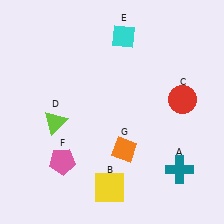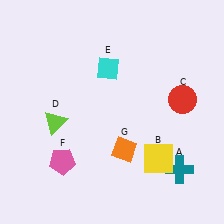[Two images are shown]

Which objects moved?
The objects that moved are: the yellow square (B), the cyan diamond (E).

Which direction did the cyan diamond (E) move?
The cyan diamond (E) moved down.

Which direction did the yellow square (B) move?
The yellow square (B) moved right.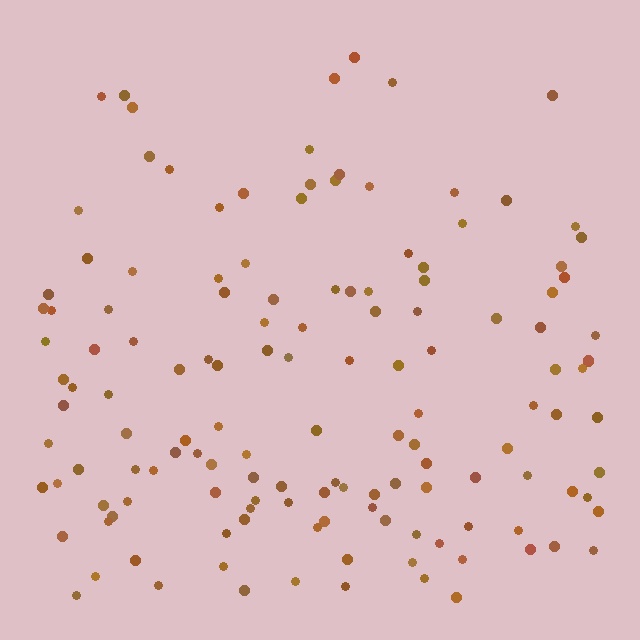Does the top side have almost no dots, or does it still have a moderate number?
Still a moderate number, just noticeably fewer than the bottom.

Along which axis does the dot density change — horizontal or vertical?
Vertical.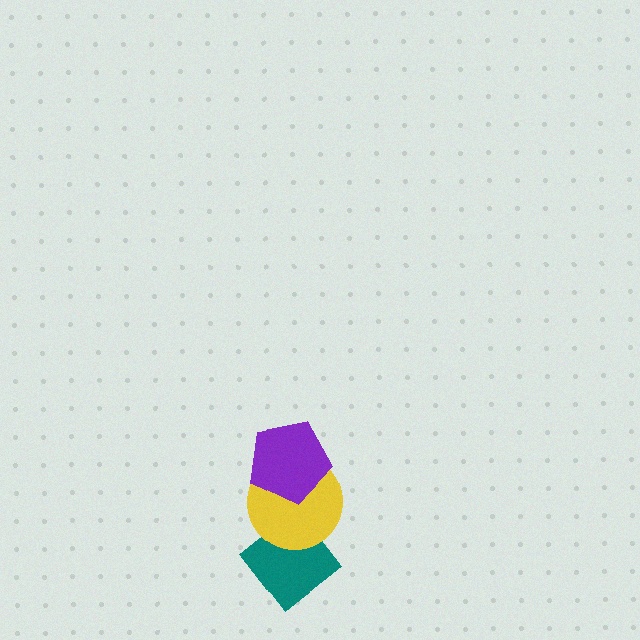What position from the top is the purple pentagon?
The purple pentagon is 1st from the top.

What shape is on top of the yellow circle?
The purple pentagon is on top of the yellow circle.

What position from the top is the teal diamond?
The teal diamond is 3rd from the top.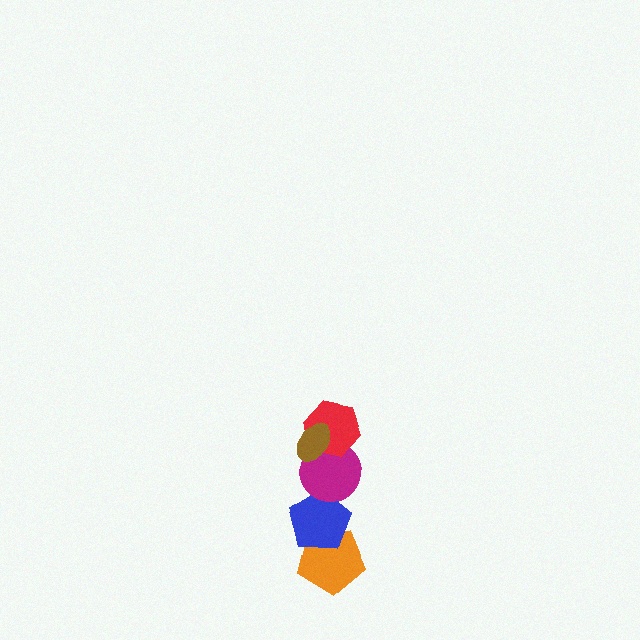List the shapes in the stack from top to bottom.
From top to bottom: the brown ellipse, the red hexagon, the magenta circle, the blue pentagon, the orange pentagon.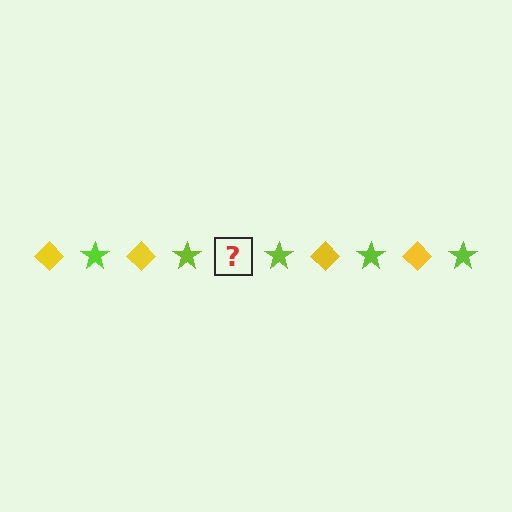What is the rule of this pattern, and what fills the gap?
The rule is that the pattern alternates between yellow diamond and lime star. The gap should be filled with a yellow diamond.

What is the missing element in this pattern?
The missing element is a yellow diamond.